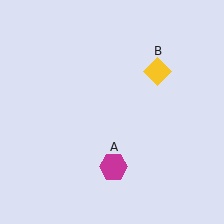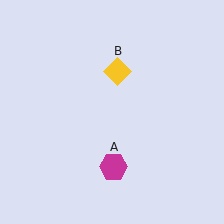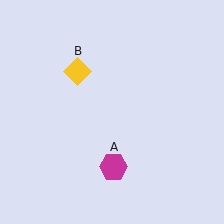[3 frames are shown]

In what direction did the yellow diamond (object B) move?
The yellow diamond (object B) moved left.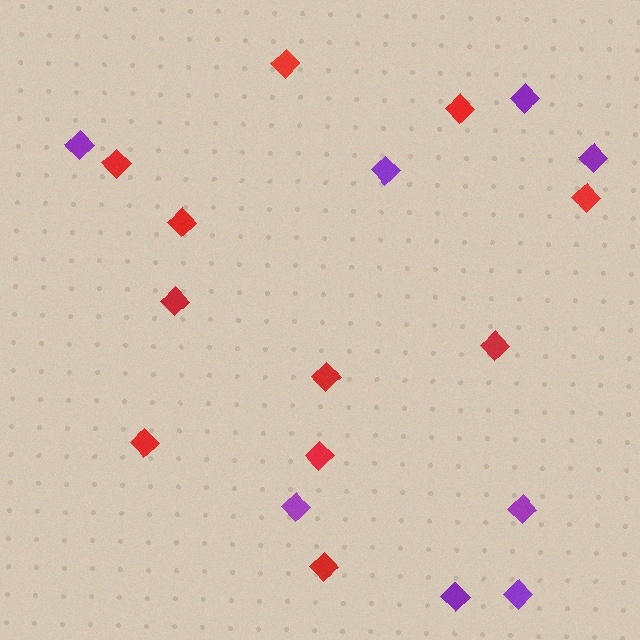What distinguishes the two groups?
There are 2 groups: one group of red diamonds (11) and one group of purple diamonds (8).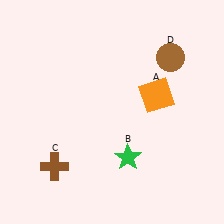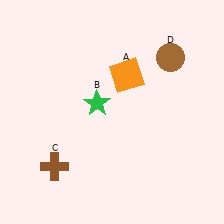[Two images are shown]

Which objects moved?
The objects that moved are: the orange square (A), the green star (B).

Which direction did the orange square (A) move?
The orange square (A) moved left.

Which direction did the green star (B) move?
The green star (B) moved up.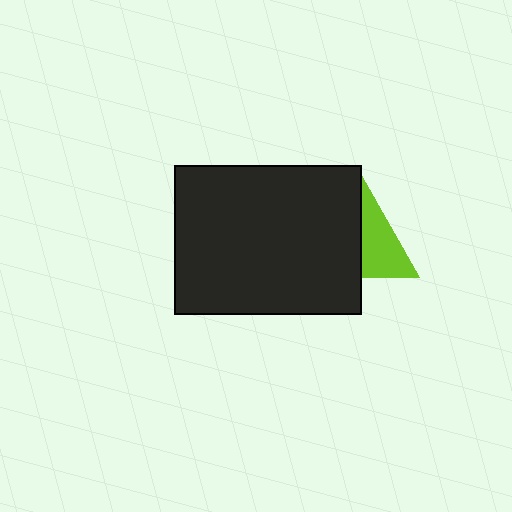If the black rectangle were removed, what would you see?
You would see the complete lime triangle.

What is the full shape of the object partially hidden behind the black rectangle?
The partially hidden object is a lime triangle.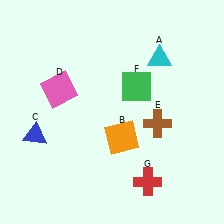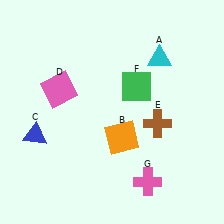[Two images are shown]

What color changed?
The cross (G) changed from red in Image 1 to pink in Image 2.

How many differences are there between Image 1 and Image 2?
There is 1 difference between the two images.